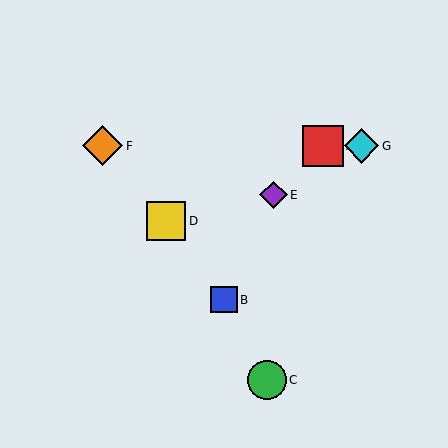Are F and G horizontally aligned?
Yes, both are at y≈146.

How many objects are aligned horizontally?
3 objects (A, F, G) are aligned horizontally.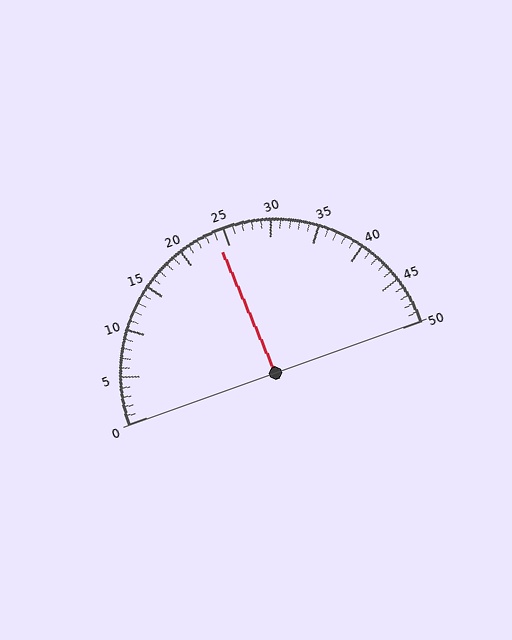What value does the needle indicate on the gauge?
The needle indicates approximately 24.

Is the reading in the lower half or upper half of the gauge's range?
The reading is in the lower half of the range (0 to 50).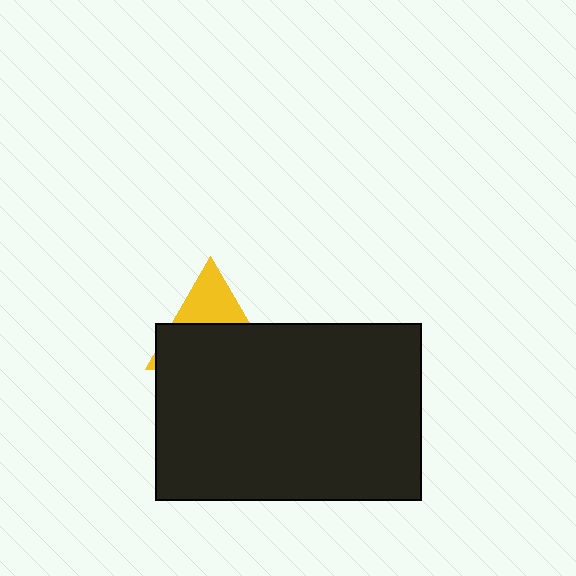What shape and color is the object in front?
The object in front is a black rectangle.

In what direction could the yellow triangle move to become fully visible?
The yellow triangle could move up. That would shift it out from behind the black rectangle entirely.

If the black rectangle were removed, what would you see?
You would see the complete yellow triangle.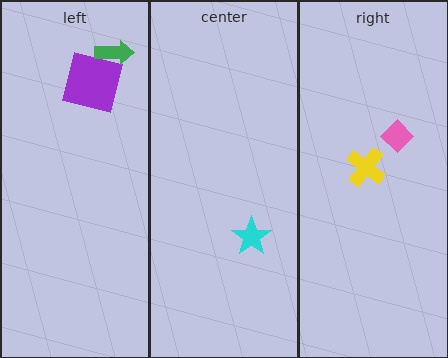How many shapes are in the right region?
2.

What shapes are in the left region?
The purple square, the green arrow.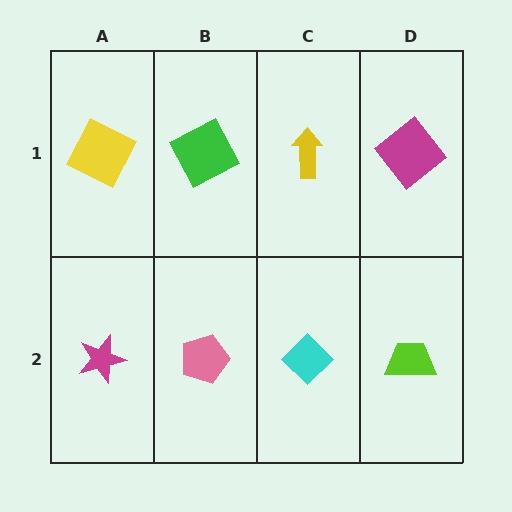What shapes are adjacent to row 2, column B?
A green square (row 1, column B), a magenta star (row 2, column A), a cyan diamond (row 2, column C).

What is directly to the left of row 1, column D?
A yellow arrow.